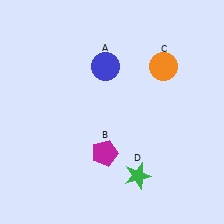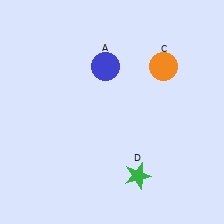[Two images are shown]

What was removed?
The magenta pentagon (B) was removed in Image 2.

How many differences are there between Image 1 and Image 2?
There is 1 difference between the two images.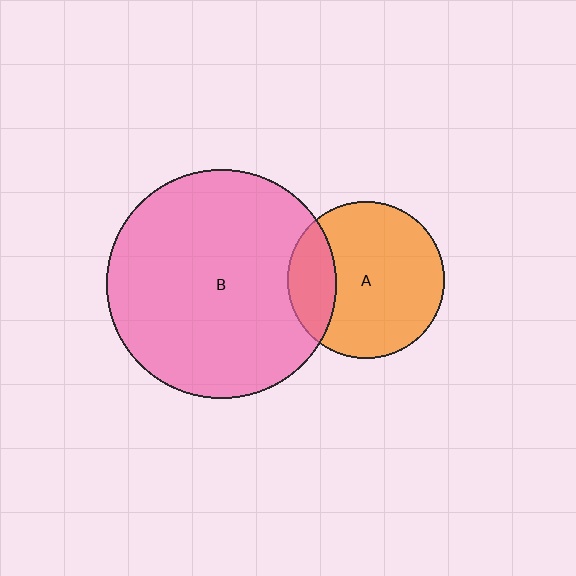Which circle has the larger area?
Circle B (pink).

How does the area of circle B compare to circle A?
Approximately 2.1 times.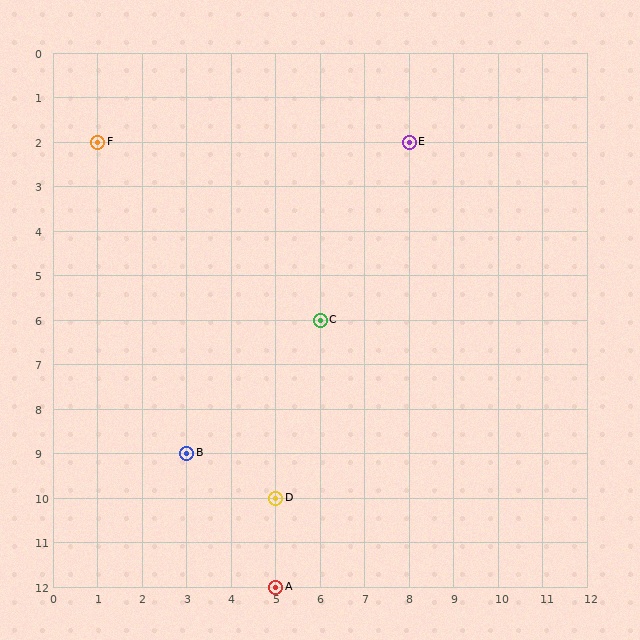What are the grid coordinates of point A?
Point A is at grid coordinates (5, 12).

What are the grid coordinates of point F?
Point F is at grid coordinates (1, 2).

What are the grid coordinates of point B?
Point B is at grid coordinates (3, 9).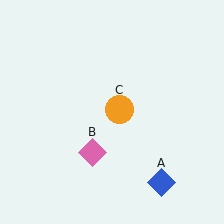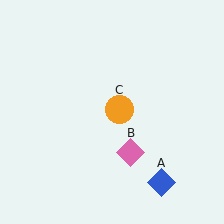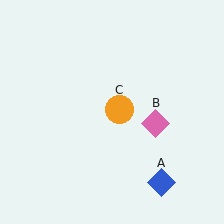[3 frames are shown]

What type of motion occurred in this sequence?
The pink diamond (object B) rotated counterclockwise around the center of the scene.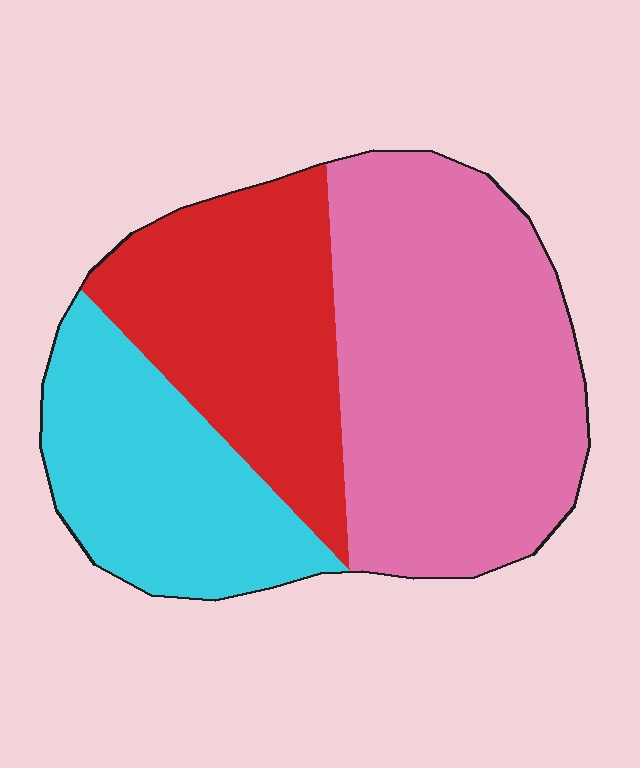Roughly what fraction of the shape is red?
Red takes up about one quarter (1/4) of the shape.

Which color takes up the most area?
Pink, at roughly 45%.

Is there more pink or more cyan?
Pink.